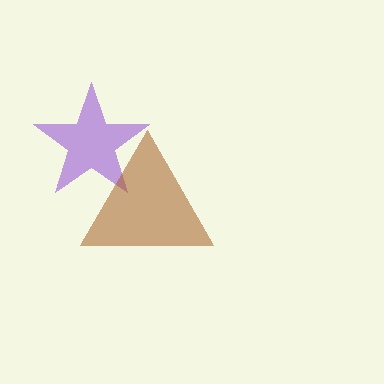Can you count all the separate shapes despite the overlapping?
Yes, there are 2 separate shapes.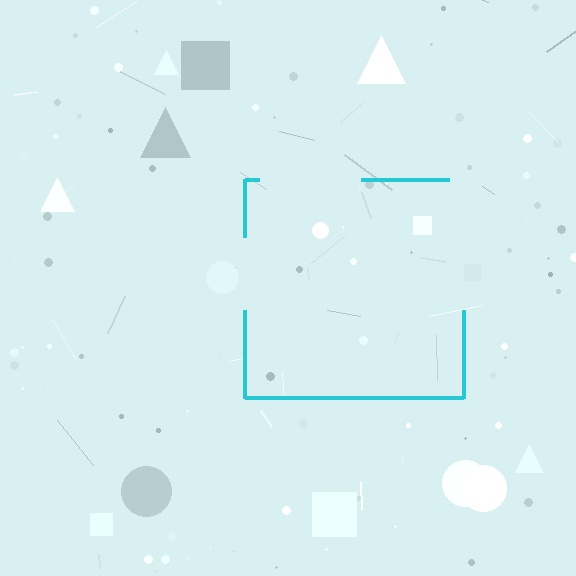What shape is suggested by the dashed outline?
The dashed outline suggests a square.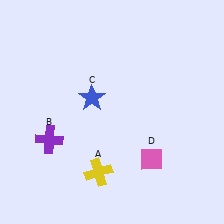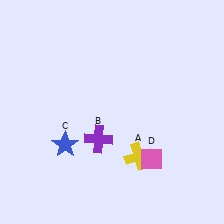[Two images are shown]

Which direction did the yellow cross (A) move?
The yellow cross (A) moved right.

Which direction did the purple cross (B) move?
The purple cross (B) moved right.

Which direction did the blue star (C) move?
The blue star (C) moved down.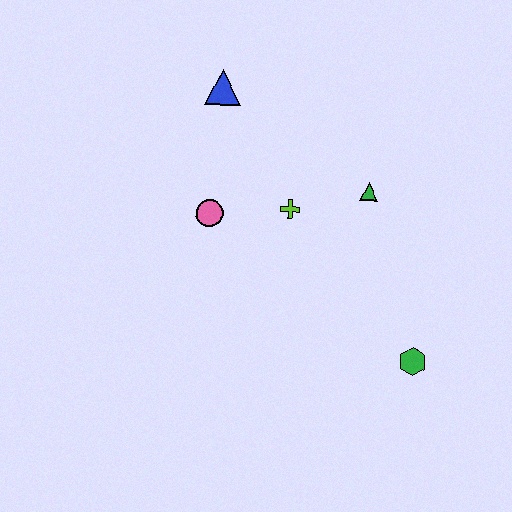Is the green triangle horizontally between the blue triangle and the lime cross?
No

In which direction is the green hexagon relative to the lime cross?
The green hexagon is below the lime cross.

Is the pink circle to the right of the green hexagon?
No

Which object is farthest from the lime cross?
The green hexagon is farthest from the lime cross.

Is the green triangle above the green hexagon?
Yes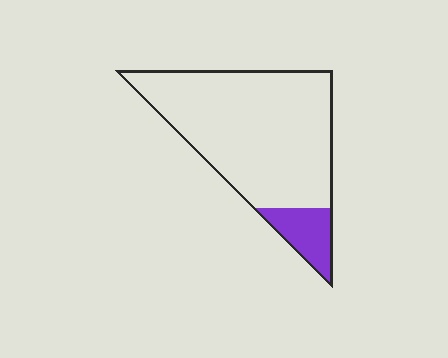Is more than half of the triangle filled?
No.